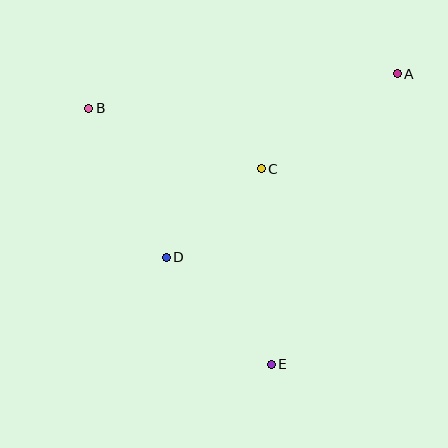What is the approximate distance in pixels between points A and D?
The distance between A and D is approximately 295 pixels.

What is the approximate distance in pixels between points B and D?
The distance between B and D is approximately 168 pixels.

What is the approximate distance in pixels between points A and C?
The distance between A and C is approximately 166 pixels.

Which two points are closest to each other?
Points C and D are closest to each other.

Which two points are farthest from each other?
Points A and E are farthest from each other.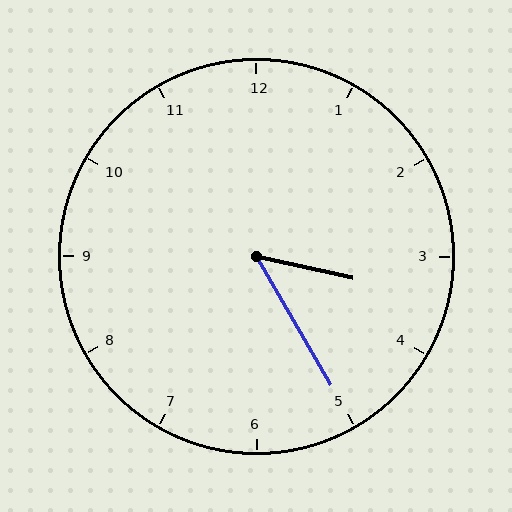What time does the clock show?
3:25.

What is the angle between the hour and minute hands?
Approximately 48 degrees.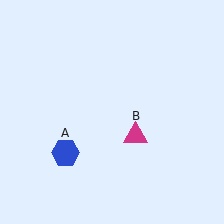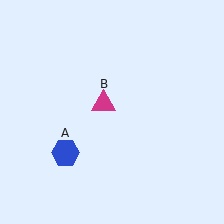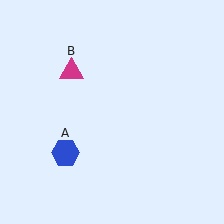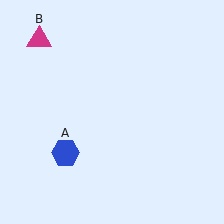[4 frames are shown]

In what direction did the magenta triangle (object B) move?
The magenta triangle (object B) moved up and to the left.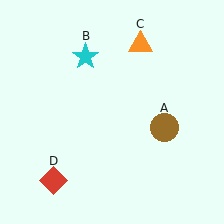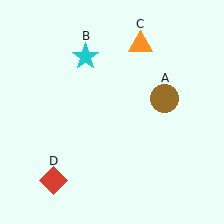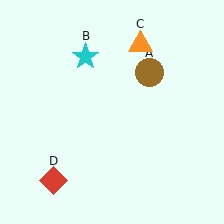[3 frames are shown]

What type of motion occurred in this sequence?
The brown circle (object A) rotated counterclockwise around the center of the scene.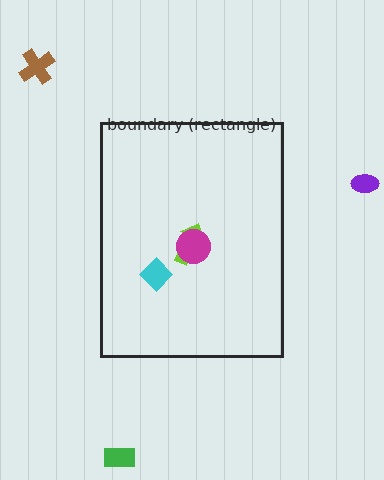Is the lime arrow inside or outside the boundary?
Inside.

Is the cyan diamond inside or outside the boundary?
Inside.